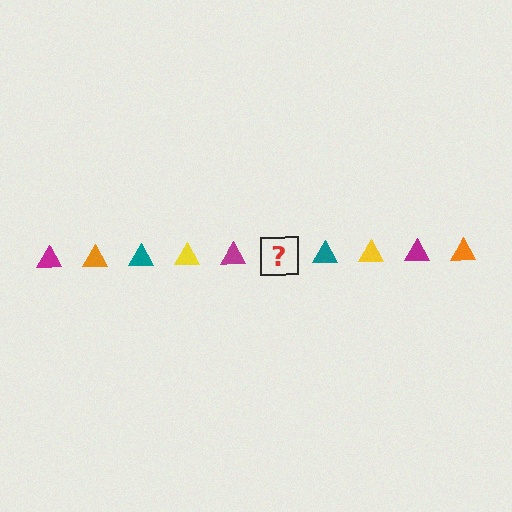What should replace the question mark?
The question mark should be replaced with an orange triangle.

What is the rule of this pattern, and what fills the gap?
The rule is that the pattern cycles through magenta, orange, teal, yellow triangles. The gap should be filled with an orange triangle.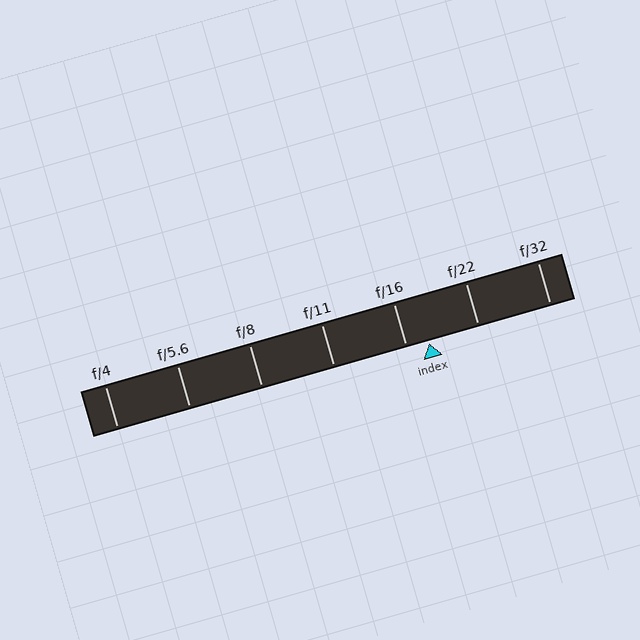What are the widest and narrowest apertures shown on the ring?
The widest aperture shown is f/4 and the narrowest is f/32.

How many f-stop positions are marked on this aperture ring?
There are 7 f-stop positions marked.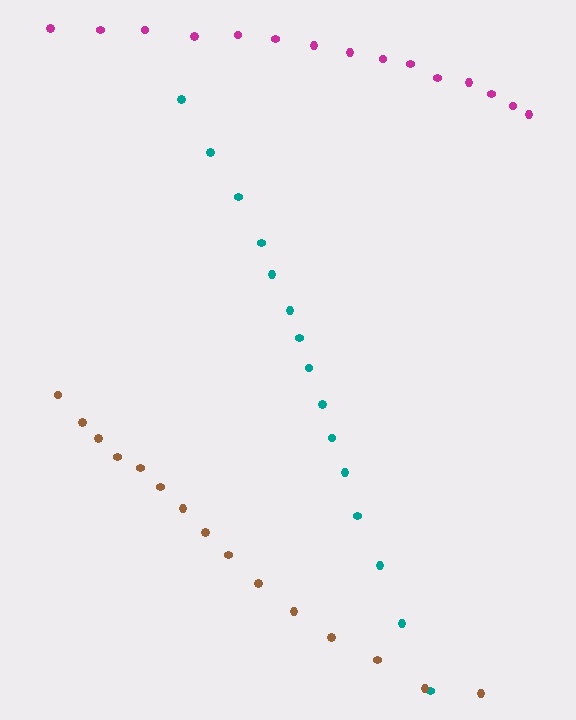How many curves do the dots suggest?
There are 3 distinct paths.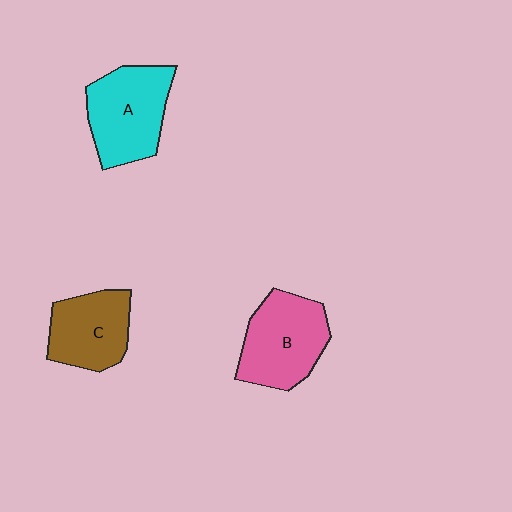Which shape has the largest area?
Shape A (cyan).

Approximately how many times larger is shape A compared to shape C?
Approximately 1.2 times.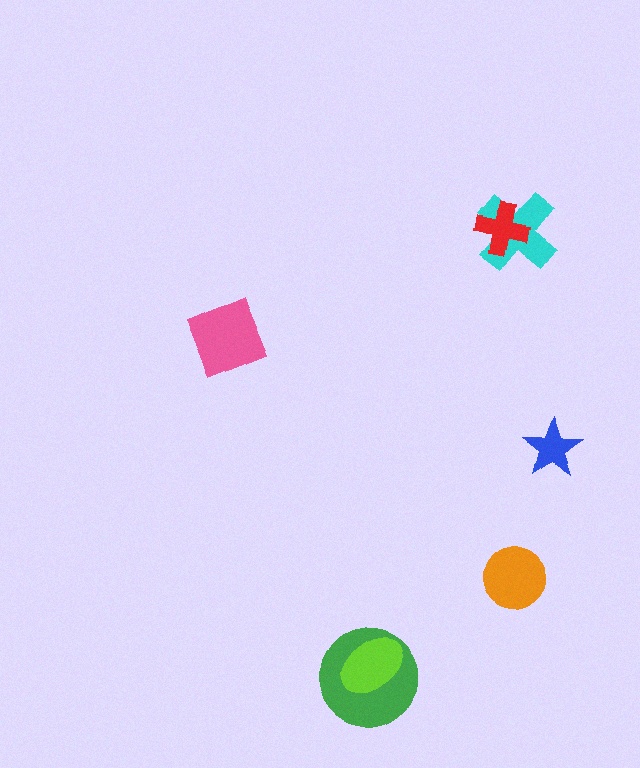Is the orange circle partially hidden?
No, no other shape covers it.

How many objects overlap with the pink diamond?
0 objects overlap with the pink diamond.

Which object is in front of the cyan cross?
The red cross is in front of the cyan cross.